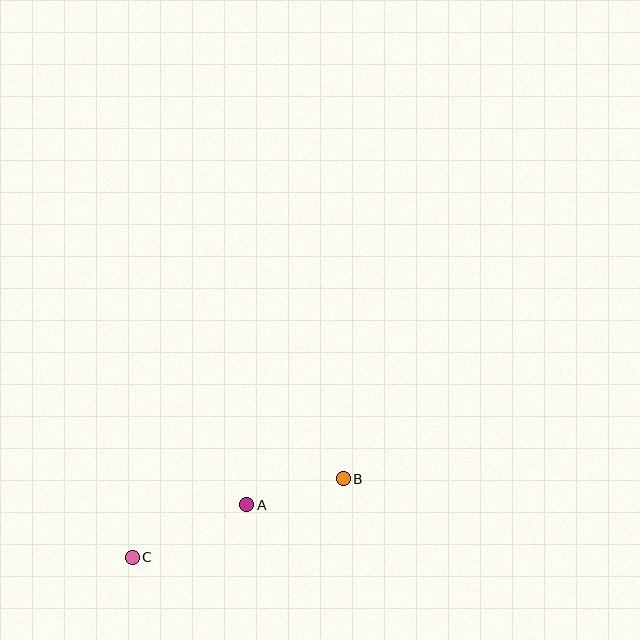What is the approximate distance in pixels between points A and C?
The distance between A and C is approximately 126 pixels.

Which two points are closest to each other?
Points A and B are closest to each other.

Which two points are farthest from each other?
Points B and C are farthest from each other.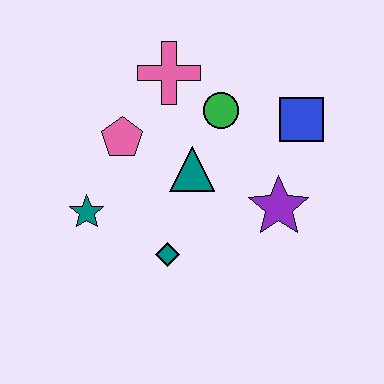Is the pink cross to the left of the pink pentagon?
No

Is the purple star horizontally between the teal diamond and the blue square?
Yes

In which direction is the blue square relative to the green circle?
The blue square is to the right of the green circle.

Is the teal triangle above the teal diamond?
Yes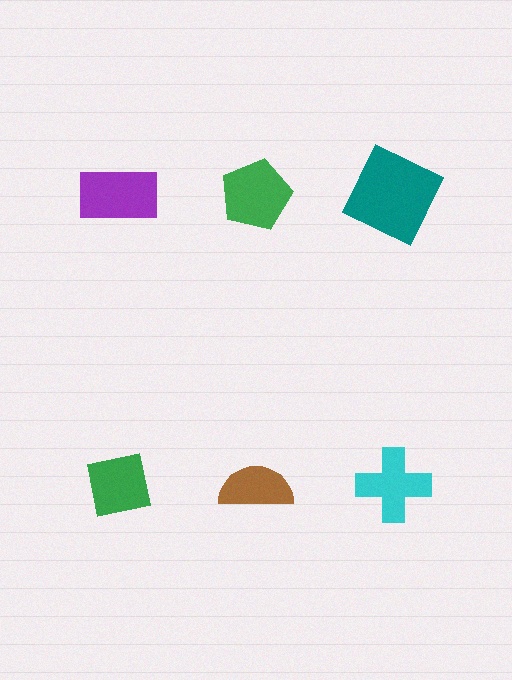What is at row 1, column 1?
A purple rectangle.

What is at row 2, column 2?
A brown semicircle.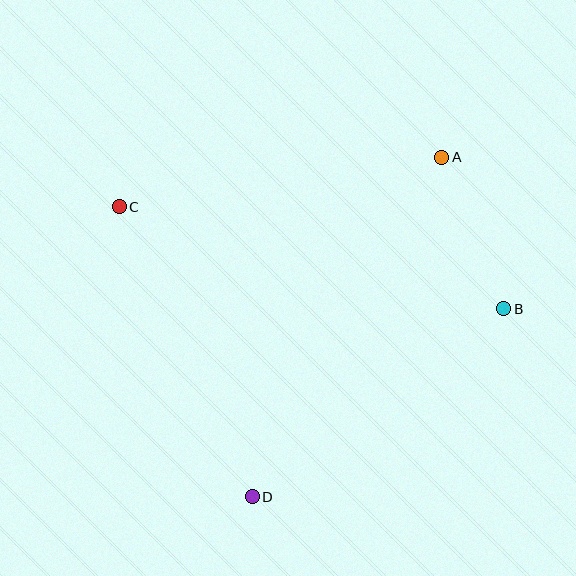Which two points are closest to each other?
Points A and B are closest to each other.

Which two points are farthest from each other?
Points B and C are farthest from each other.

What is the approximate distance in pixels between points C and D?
The distance between C and D is approximately 319 pixels.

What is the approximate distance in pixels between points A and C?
The distance between A and C is approximately 326 pixels.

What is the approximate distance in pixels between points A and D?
The distance between A and D is approximately 389 pixels.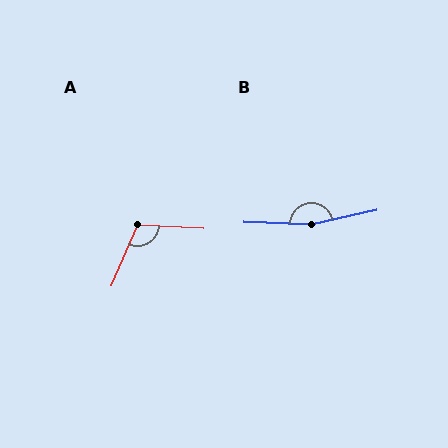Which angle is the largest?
B, at approximately 165 degrees.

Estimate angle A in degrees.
Approximately 110 degrees.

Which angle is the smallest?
A, at approximately 110 degrees.